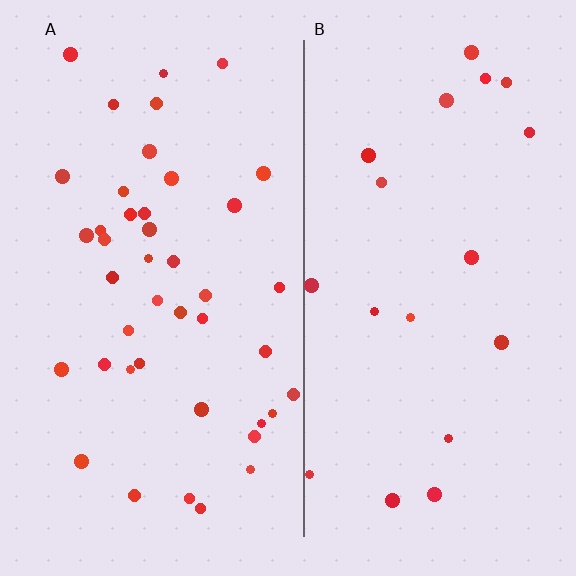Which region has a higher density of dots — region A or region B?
A (the left).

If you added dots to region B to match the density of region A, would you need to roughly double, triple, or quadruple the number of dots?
Approximately double.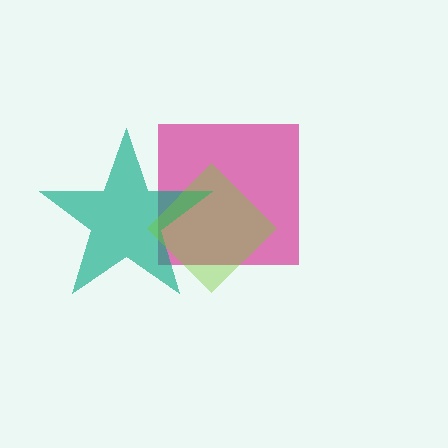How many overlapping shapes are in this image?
There are 3 overlapping shapes in the image.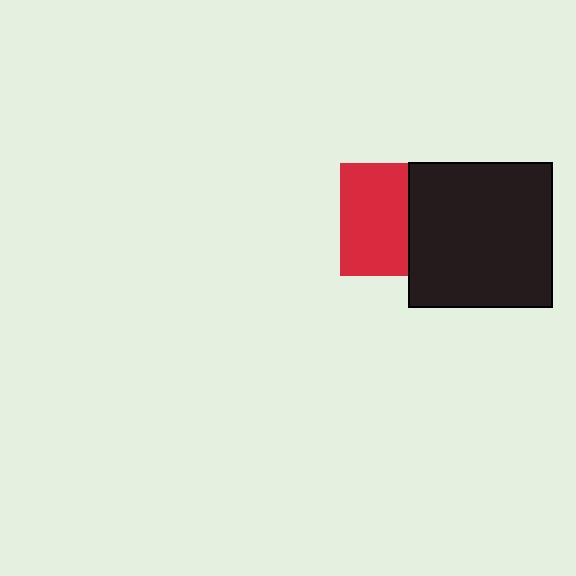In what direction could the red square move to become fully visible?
The red square could move left. That would shift it out from behind the black square entirely.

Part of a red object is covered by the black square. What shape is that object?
It is a square.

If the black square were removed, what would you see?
You would see the complete red square.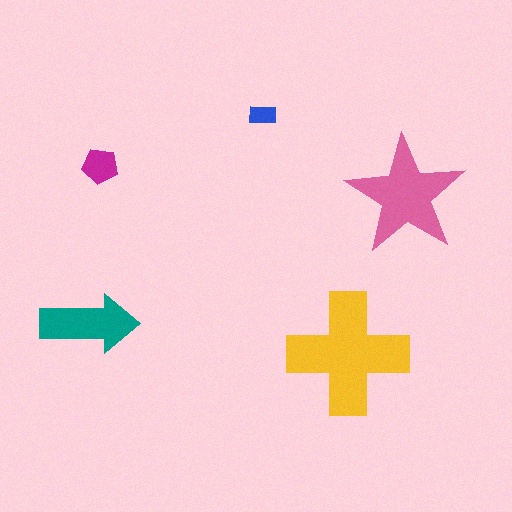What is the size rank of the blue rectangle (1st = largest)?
5th.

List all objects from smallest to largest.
The blue rectangle, the magenta pentagon, the teal arrow, the pink star, the yellow cross.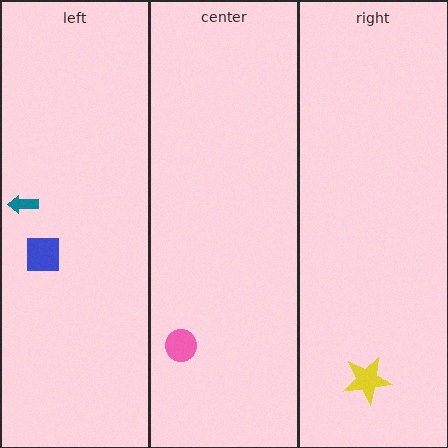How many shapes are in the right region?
1.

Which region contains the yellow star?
The right region.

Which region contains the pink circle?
The center region.